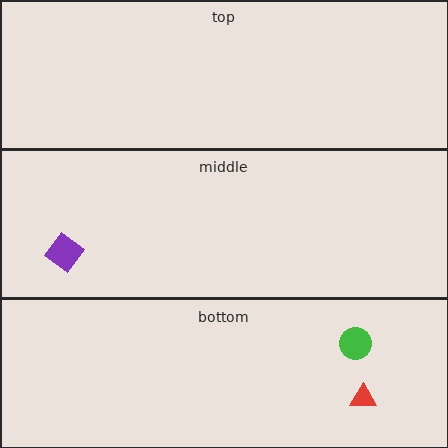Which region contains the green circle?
The bottom region.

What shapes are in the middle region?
The purple diamond.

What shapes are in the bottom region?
The red triangle, the green circle.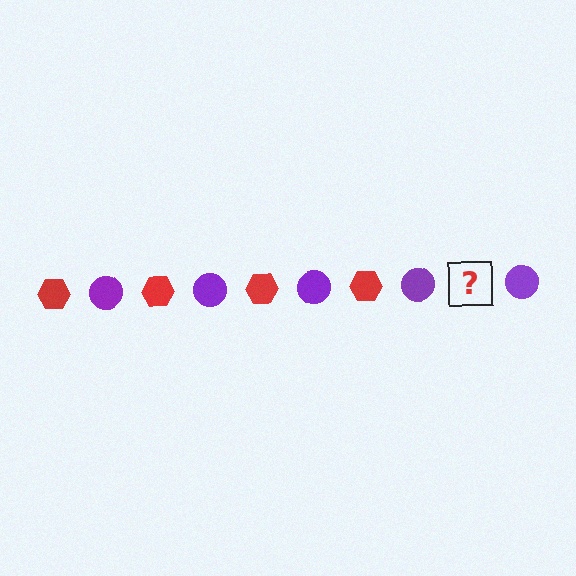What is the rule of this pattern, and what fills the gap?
The rule is that the pattern alternates between red hexagon and purple circle. The gap should be filled with a red hexagon.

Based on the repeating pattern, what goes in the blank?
The blank should be a red hexagon.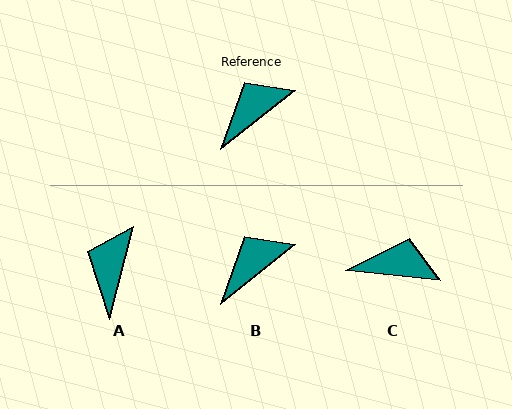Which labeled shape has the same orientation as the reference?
B.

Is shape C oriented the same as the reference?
No, it is off by about 44 degrees.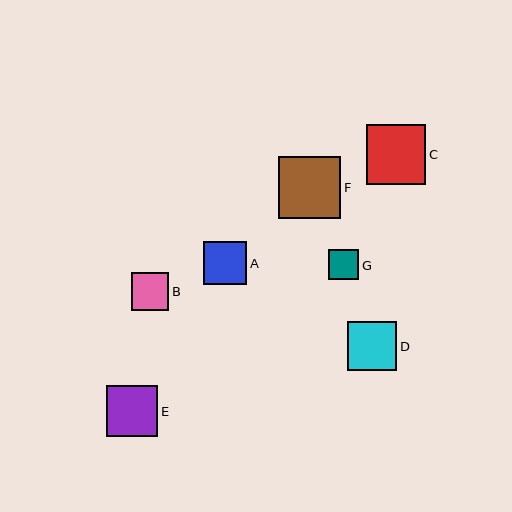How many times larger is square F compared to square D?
Square F is approximately 1.3 times the size of square D.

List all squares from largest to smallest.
From largest to smallest: F, C, E, D, A, B, G.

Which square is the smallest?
Square G is the smallest with a size of approximately 30 pixels.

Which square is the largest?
Square F is the largest with a size of approximately 62 pixels.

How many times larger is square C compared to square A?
Square C is approximately 1.4 times the size of square A.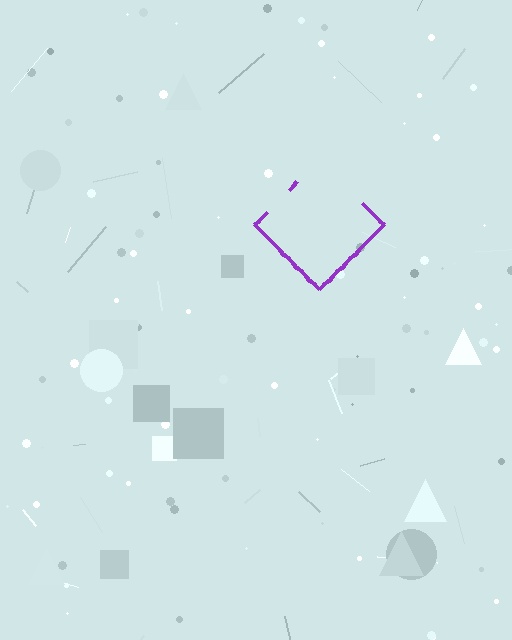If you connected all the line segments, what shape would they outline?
They would outline a diamond.